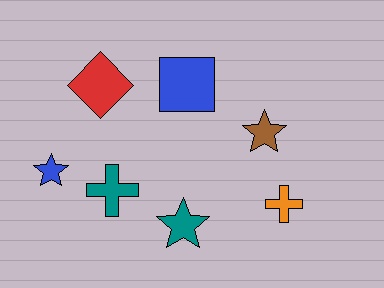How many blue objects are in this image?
There are 2 blue objects.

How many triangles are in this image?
There are no triangles.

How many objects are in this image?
There are 7 objects.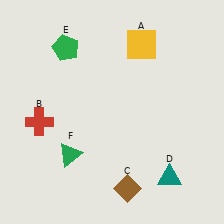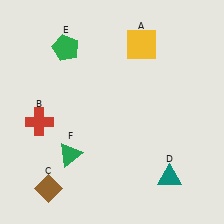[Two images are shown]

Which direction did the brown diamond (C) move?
The brown diamond (C) moved left.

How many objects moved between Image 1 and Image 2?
1 object moved between the two images.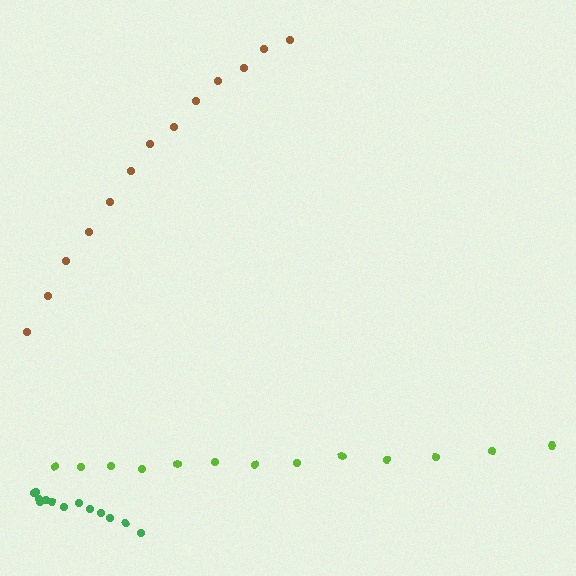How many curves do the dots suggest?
There are 3 distinct paths.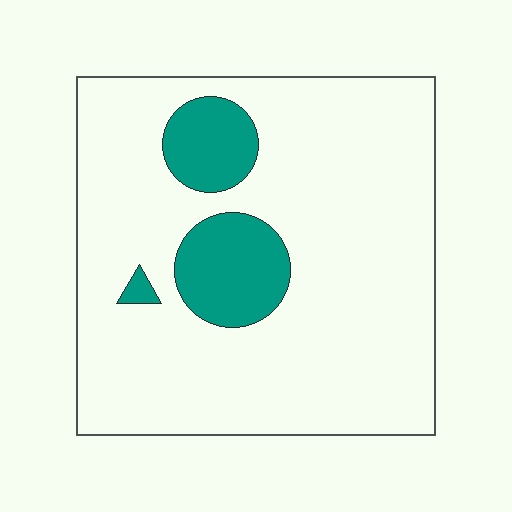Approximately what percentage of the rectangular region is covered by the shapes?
Approximately 15%.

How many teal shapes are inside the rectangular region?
3.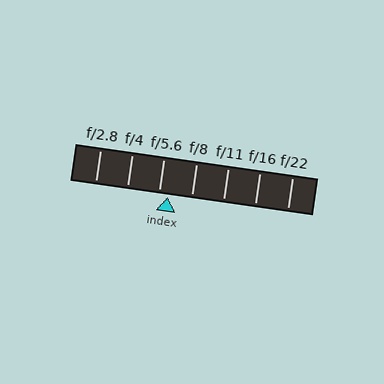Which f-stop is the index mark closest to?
The index mark is closest to f/5.6.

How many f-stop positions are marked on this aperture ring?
There are 7 f-stop positions marked.